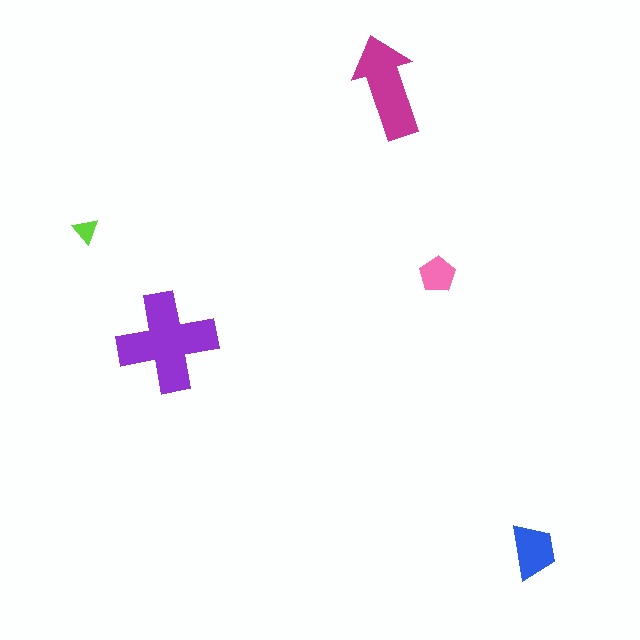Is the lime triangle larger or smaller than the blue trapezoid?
Smaller.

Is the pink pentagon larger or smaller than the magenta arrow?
Smaller.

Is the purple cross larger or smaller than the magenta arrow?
Larger.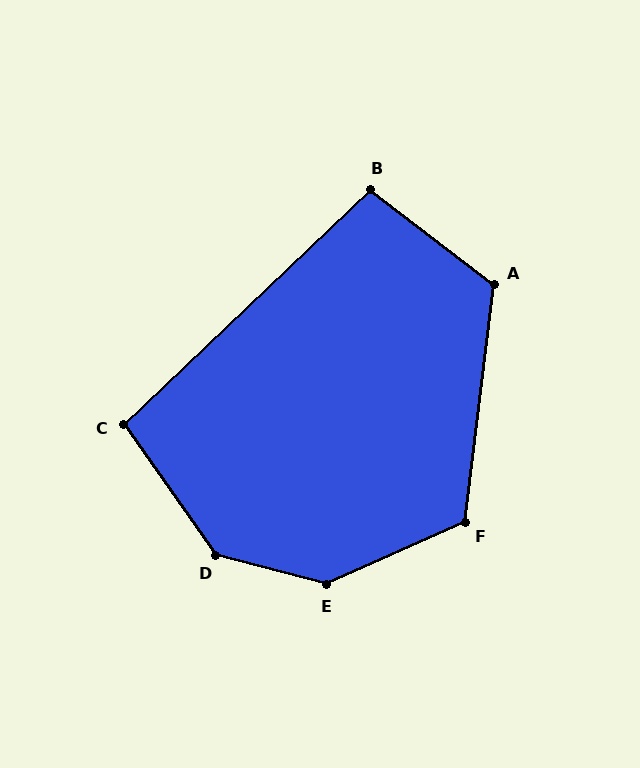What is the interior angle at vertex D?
Approximately 140 degrees (obtuse).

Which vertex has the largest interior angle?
E, at approximately 141 degrees.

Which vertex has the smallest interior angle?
C, at approximately 98 degrees.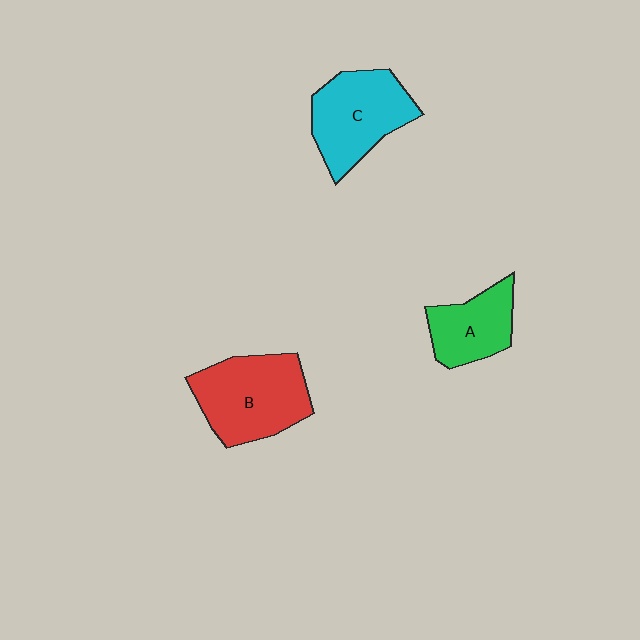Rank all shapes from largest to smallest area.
From largest to smallest: B (red), C (cyan), A (green).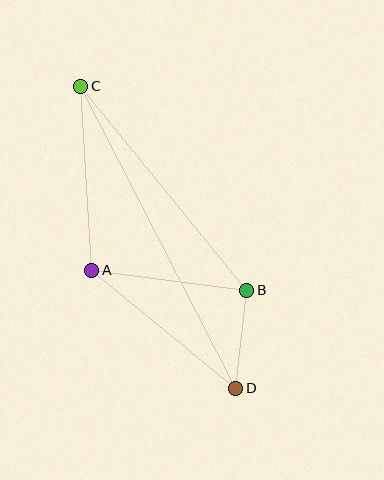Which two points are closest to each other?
Points B and D are closest to each other.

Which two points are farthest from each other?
Points C and D are farthest from each other.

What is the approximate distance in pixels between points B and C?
The distance between B and C is approximately 263 pixels.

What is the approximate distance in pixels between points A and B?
The distance between A and B is approximately 156 pixels.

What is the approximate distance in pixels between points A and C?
The distance between A and C is approximately 184 pixels.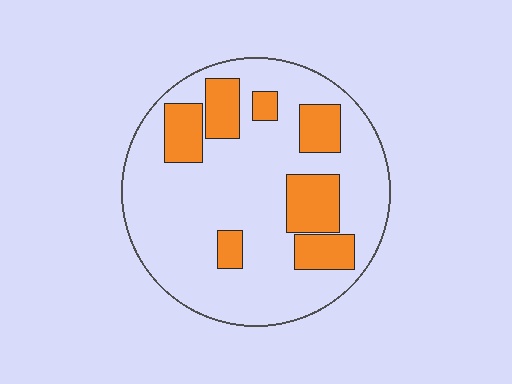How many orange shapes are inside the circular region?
7.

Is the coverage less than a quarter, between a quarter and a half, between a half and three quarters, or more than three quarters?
Less than a quarter.